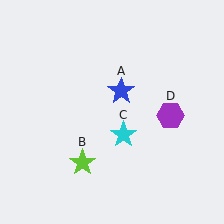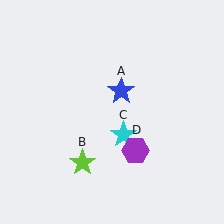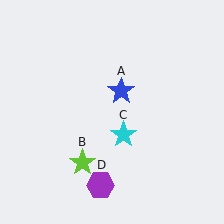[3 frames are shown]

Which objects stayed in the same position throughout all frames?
Blue star (object A) and lime star (object B) and cyan star (object C) remained stationary.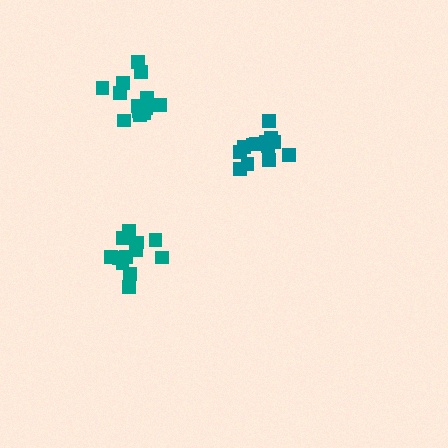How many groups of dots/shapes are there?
There are 3 groups.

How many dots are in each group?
Group 1: 13 dots, Group 2: 13 dots, Group 3: 12 dots (38 total).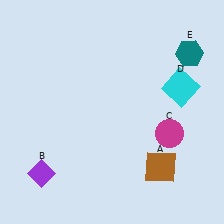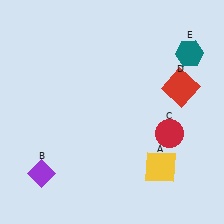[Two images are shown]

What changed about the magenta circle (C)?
In Image 1, C is magenta. In Image 2, it changed to red.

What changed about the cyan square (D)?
In Image 1, D is cyan. In Image 2, it changed to red.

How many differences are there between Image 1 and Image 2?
There are 3 differences between the two images.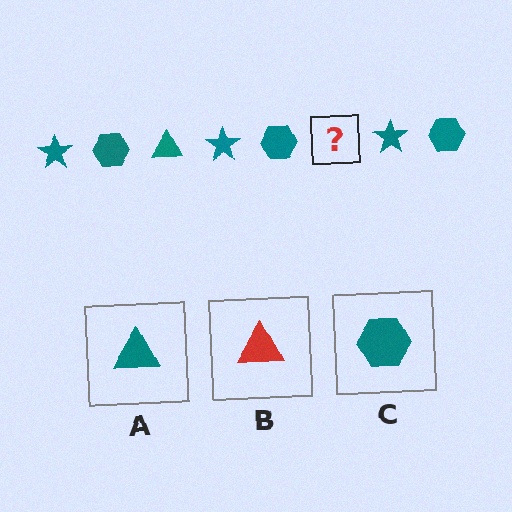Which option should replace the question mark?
Option A.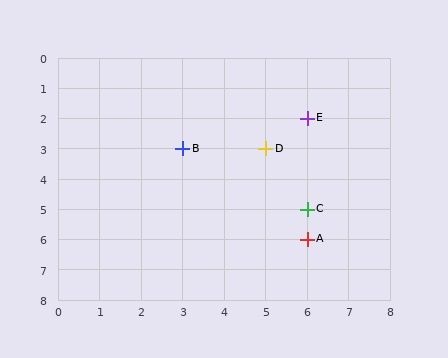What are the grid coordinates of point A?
Point A is at grid coordinates (6, 6).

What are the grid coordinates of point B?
Point B is at grid coordinates (3, 3).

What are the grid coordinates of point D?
Point D is at grid coordinates (5, 3).